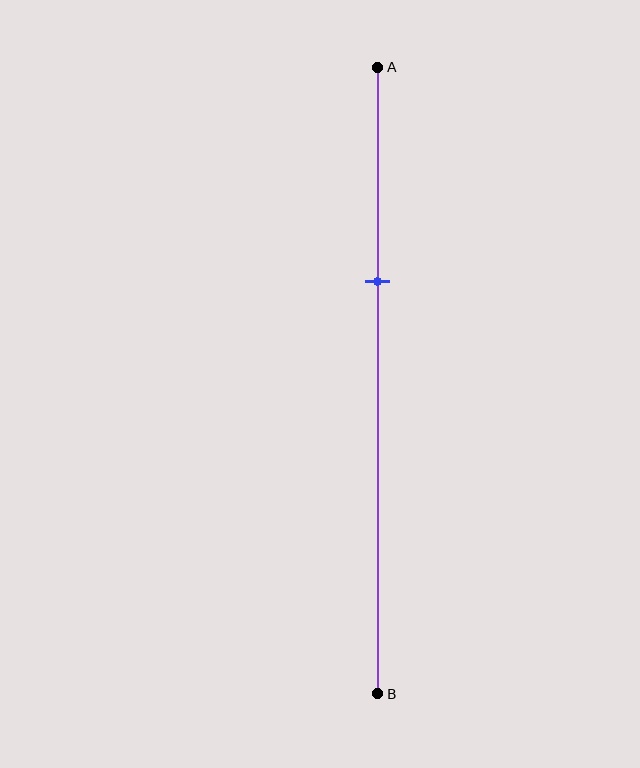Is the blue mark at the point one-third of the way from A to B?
Yes, the mark is approximately at the one-third point.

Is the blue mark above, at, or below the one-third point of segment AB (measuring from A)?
The blue mark is approximately at the one-third point of segment AB.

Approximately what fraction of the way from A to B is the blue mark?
The blue mark is approximately 35% of the way from A to B.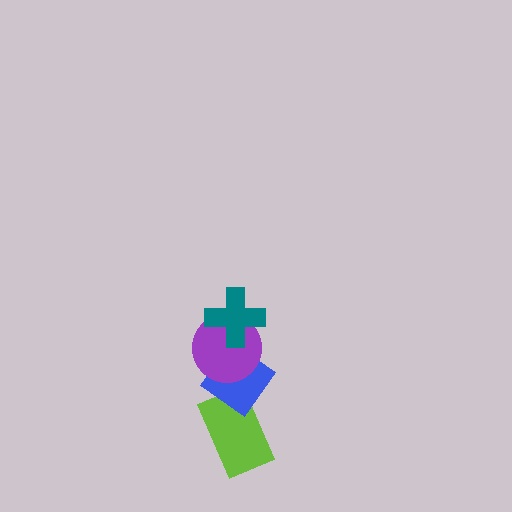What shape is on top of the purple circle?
The teal cross is on top of the purple circle.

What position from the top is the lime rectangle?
The lime rectangle is 4th from the top.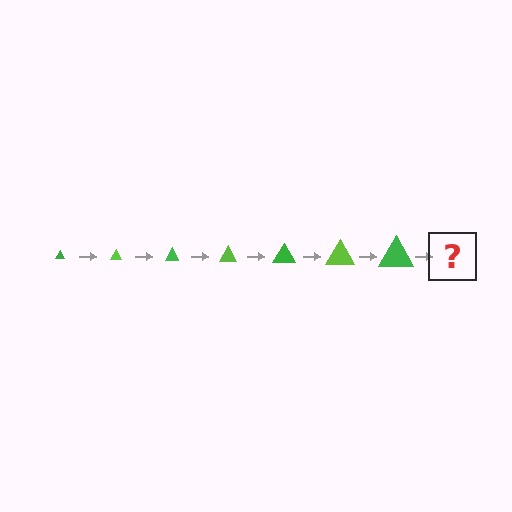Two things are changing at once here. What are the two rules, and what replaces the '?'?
The two rules are that the triangle grows larger each step and the color cycles through green and lime. The '?' should be a lime triangle, larger than the previous one.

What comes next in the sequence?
The next element should be a lime triangle, larger than the previous one.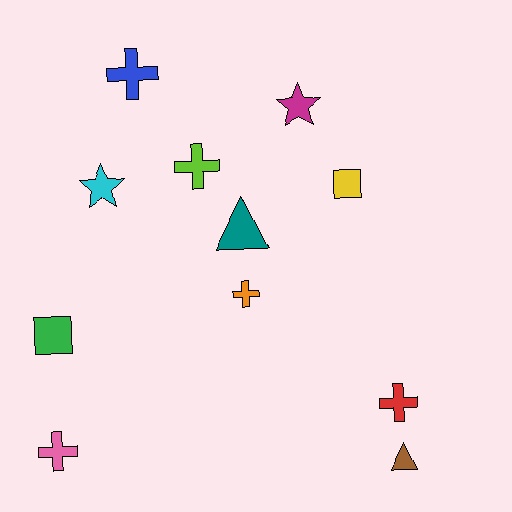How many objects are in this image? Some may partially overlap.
There are 11 objects.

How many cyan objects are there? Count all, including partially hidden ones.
There is 1 cyan object.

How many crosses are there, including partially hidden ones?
There are 5 crosses.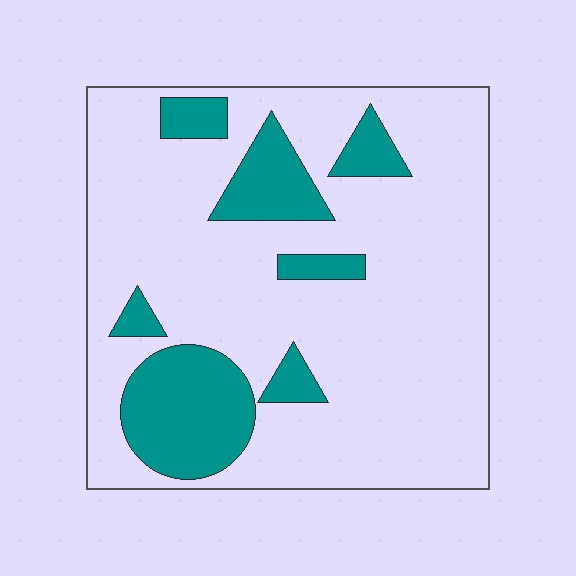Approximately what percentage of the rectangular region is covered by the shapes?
Approximately 20%.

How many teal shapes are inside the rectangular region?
7.